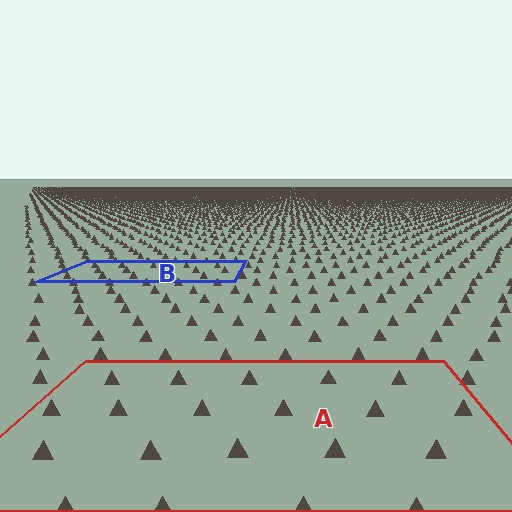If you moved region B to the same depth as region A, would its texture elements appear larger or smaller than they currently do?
They would appear larger. At a closer depth, the same texture elements are projected at a bigger on-screen size.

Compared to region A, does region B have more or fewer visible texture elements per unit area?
Region B has more texture elements per unit area — they are packed more densely because it is farther away.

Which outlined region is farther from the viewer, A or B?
Region B is farther from the viewer — the texture elements inside it appear smaller and more densely packed.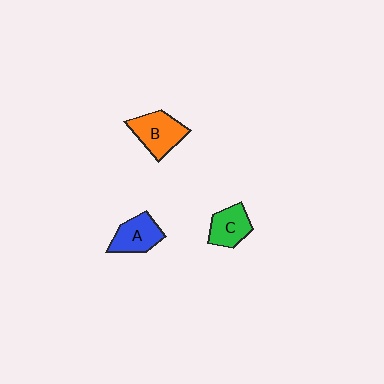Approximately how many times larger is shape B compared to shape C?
Approximately 1.3 times.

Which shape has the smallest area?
Shape C (green).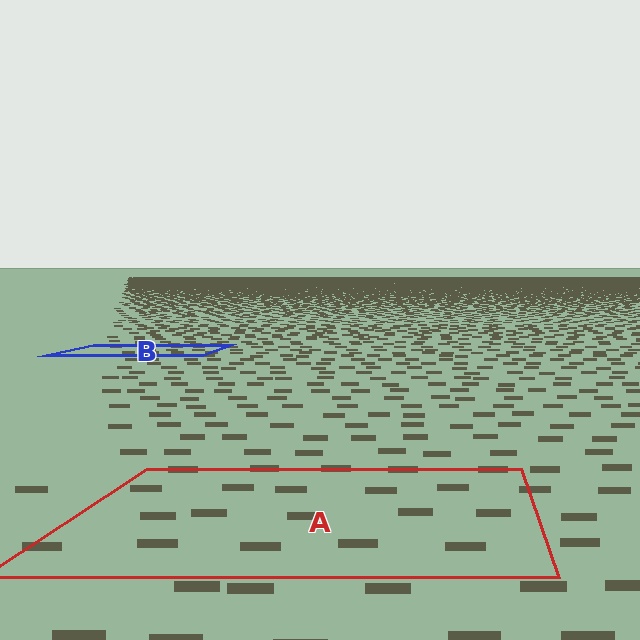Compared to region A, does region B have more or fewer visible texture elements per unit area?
Region B has more texture elements per unit area — they are packed more densely because it is farther away.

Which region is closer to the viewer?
Region A is closer. The texture elements there are larger and more spread out.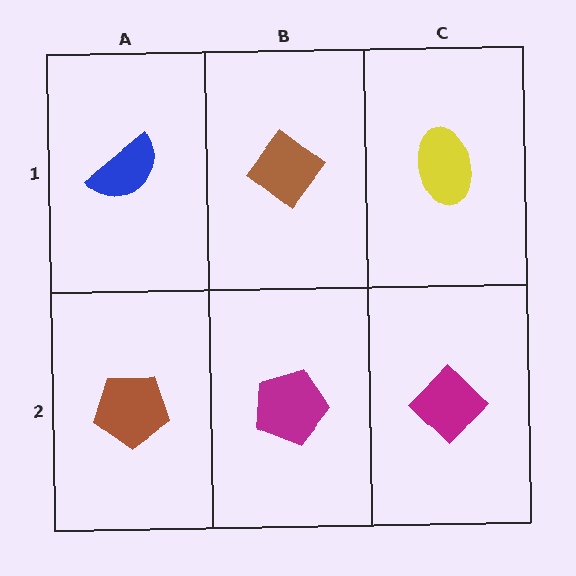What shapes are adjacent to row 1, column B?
A magenta pentagon (row 2, column B), a blue semicircle (row 1, column A), a yellow ellipse (row 1, column C).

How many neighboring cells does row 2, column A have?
2.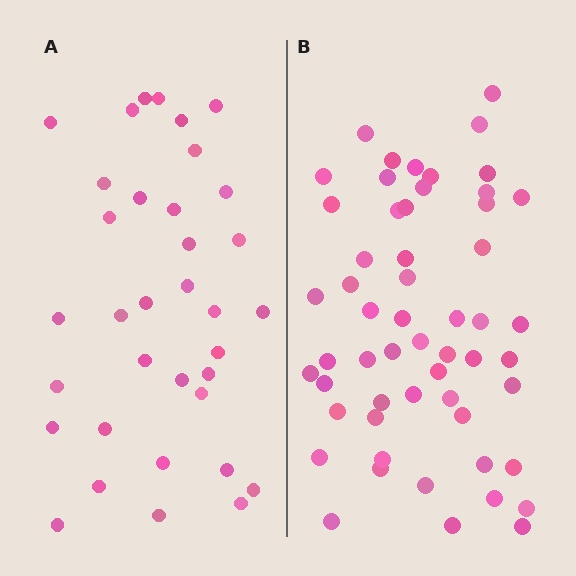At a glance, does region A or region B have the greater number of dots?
Region B (the right region) has more dots.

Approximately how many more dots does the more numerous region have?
Region B has approximately 20 more dots than region A.